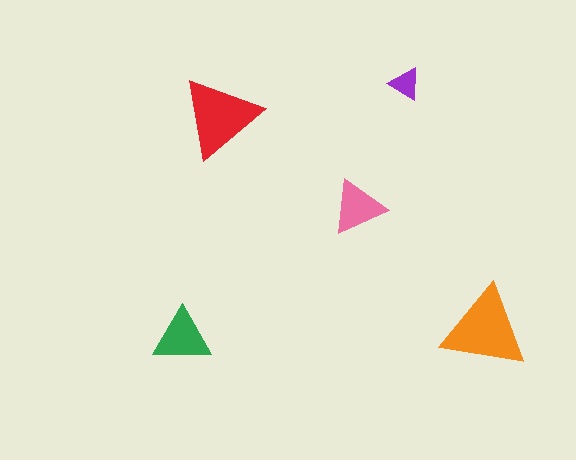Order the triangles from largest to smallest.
the orange one, the red one, the green one, the pink one, the purple one.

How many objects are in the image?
There are 5 objects in the image.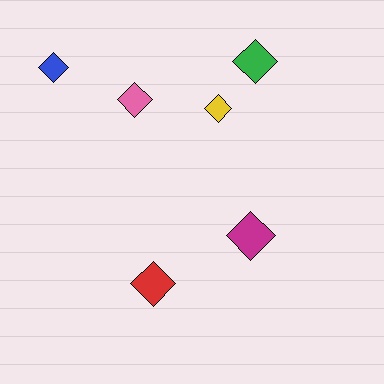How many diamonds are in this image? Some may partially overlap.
There are 6 diamonds.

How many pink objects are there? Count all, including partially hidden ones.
There is 1 pink object.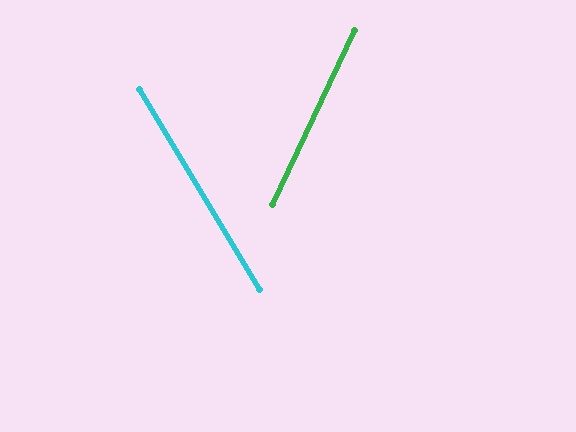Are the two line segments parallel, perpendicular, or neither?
Neither parallel nor perpendicular — they differ by about 56°.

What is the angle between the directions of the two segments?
Approximately 56 degrees.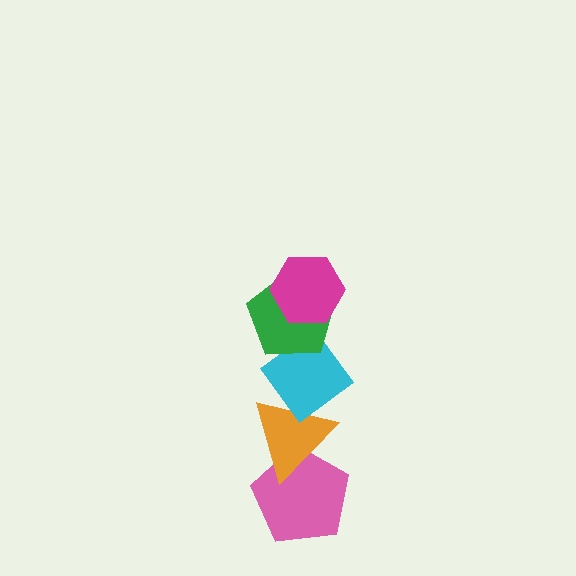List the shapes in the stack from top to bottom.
From top to bottom: the magenta hexagon, the green pentagon, the cyan diamond, the orange triangle, the pink pentagon.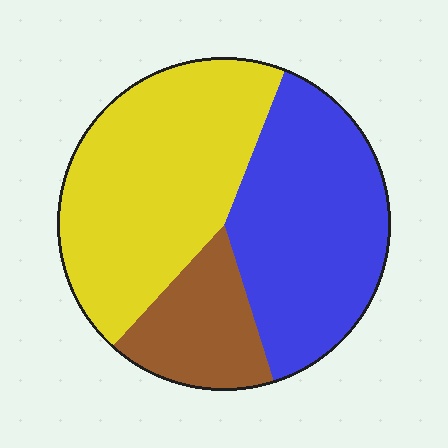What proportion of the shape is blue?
Blue covers around 40% of the shape.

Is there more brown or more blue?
Blue.